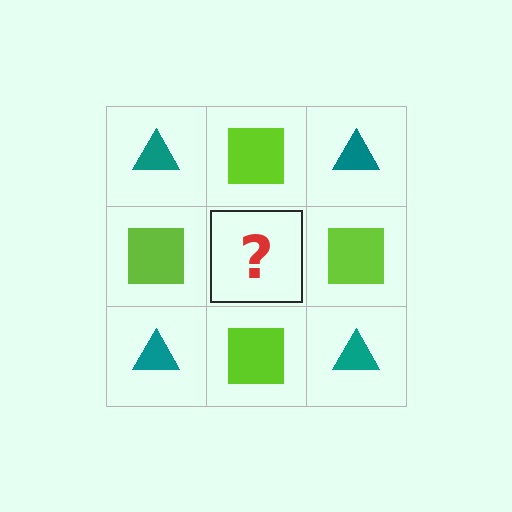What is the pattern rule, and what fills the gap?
The rule is that it alternates teal triangle and lime square in a checkerboard pattern. The gap should be filled with a teal triangle.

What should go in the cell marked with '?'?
The missing cell should contain a teal triangle.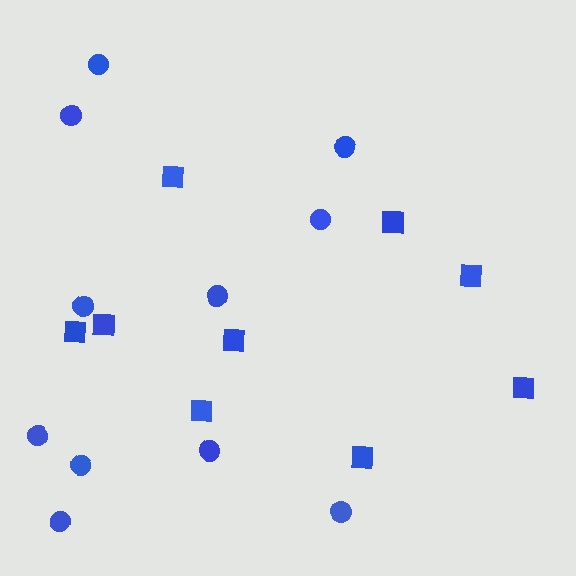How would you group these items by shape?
There are 2 groups: one group of squares (9) and one group of circles (11).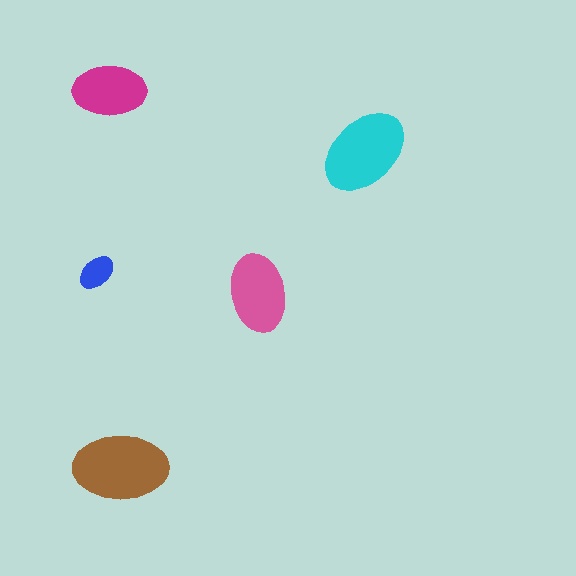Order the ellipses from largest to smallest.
the brown one, the cyan one, the pink one, the magenta one, the blue one.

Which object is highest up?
The magenta ellipse is topmost.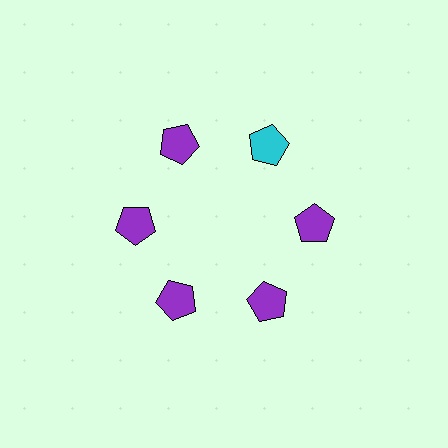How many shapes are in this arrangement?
There are 6 shapes arranged in a ring pattern.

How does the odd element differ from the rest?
It has a different color: cyan instead of purple.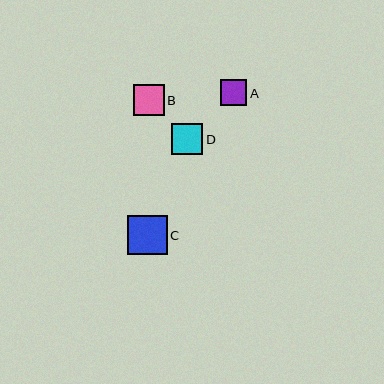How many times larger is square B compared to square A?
Square B is approximately 1.2 times the size of square A.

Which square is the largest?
Square C is the largest with a size of approximately 39 pixels.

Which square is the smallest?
Square A is the smallest with a size of approximately 26 pixels.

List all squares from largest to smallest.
From largest to smallest: C, D, B, A.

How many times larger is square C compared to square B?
Square C is approximately 1.3 times the size of square B.